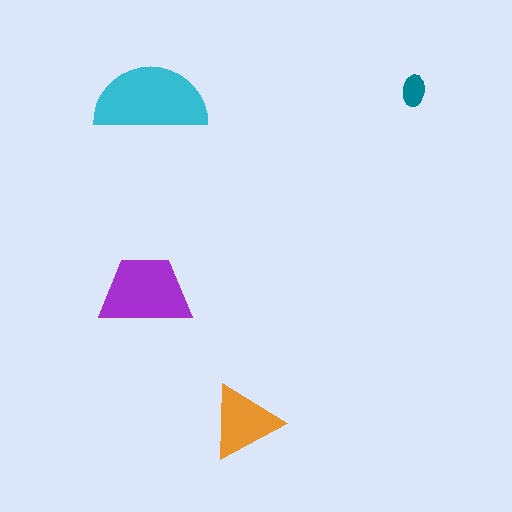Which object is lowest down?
The orange triangle is bottommost.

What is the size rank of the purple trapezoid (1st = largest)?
2nd.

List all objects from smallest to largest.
The teal ellipse, the orange triangle, the purple trapezoid, the cyan semicircle.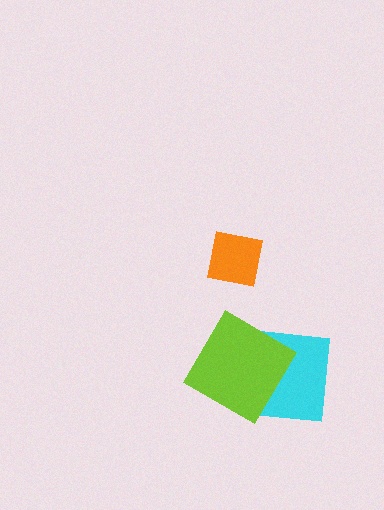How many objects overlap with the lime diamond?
1 object overlaps with the lime diamond.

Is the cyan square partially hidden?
Yes, it is partially covered by another shape.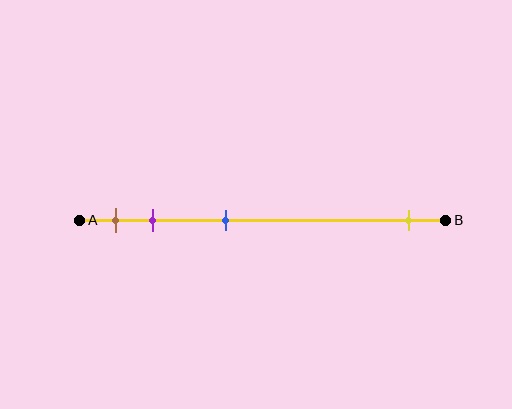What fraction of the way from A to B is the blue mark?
The blue mark is approximately 40% (0.4) of the way from A to B.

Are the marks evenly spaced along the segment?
No, the marks are not evenly spaced.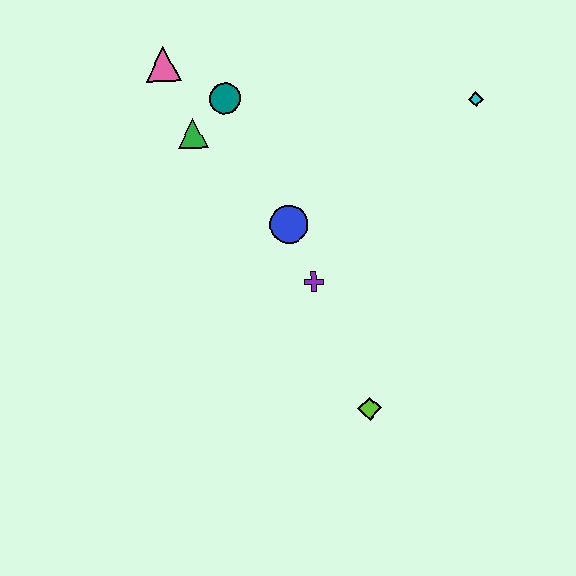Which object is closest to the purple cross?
The blue circle is closest to the purple cross.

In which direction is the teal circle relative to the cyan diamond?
The teal circle is to the left of the cyan diamond.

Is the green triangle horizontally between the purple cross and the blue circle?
No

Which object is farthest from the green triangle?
The lime diamond is farthest from the green triangle.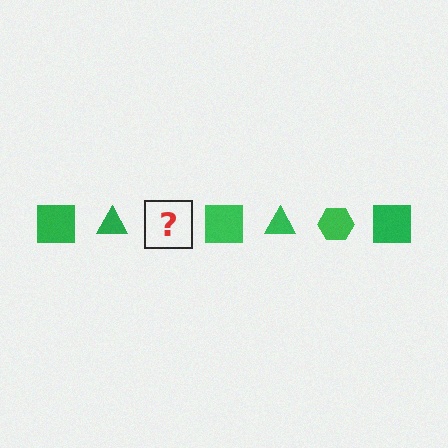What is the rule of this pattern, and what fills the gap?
The rule is that the pattern cycles through square, triangle, hexagon shapes in green. The gap should be filled with a green hexagon.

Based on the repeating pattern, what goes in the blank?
The blank should be a green hexagon.